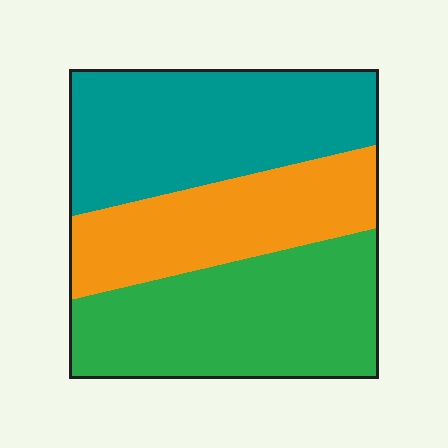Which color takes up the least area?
Orange, at roughly 25%.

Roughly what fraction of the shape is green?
Green takes up about three eighths (3/8) of the shape.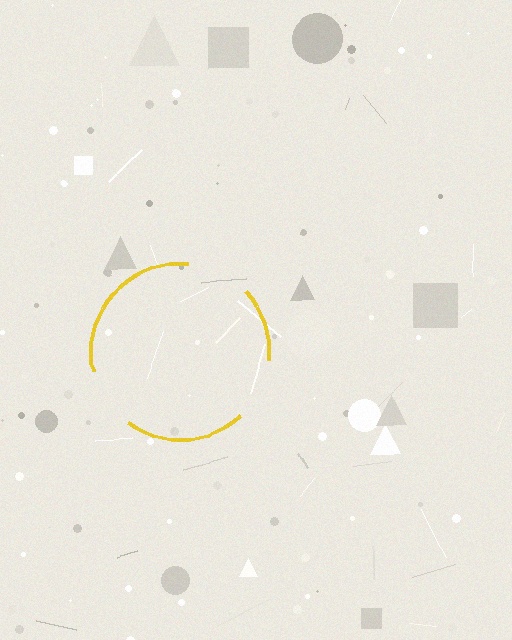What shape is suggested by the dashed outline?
The dashed outline suggests a circle.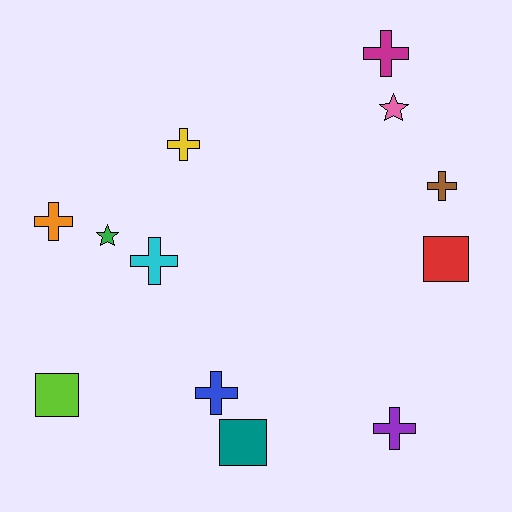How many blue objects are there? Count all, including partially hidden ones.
There is 1 blue object.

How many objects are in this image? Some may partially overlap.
There are 12 objects.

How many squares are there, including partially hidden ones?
There are 3 squares.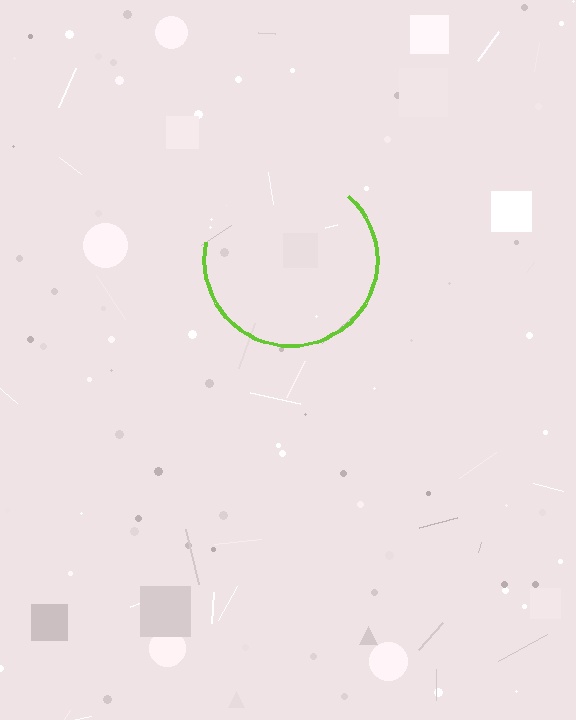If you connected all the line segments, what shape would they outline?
They would outline a circle.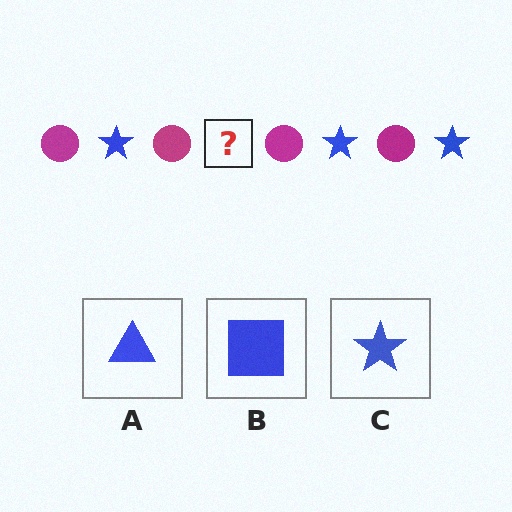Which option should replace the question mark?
Option C.